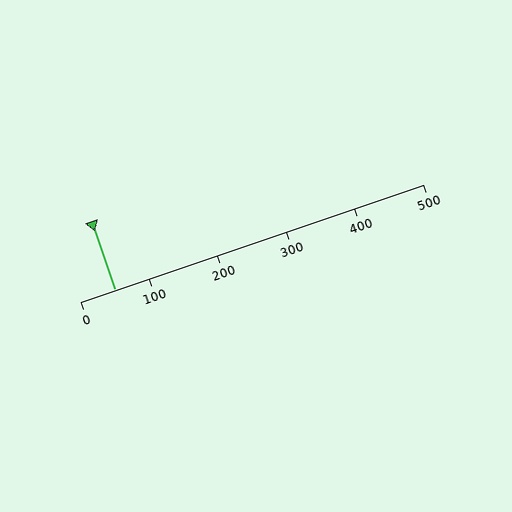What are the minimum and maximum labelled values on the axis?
The axis runs from 0 to 500.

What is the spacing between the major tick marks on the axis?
The major ticks are spaced 100 apart.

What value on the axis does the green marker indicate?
The marker indicates approximately 50.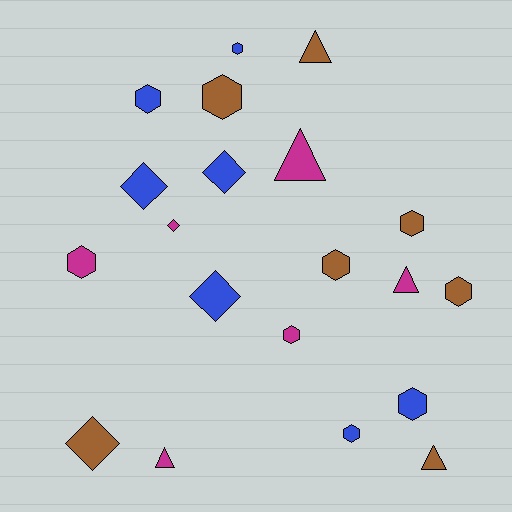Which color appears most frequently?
Brown, with 7 objects.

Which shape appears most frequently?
Hexagon, with 10 objects.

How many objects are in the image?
There are 20 objects.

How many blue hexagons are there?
There are 4 blue hexagons.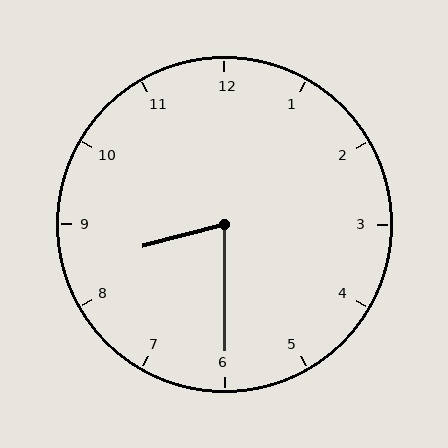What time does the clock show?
8:30.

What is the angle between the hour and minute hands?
Approximately 75 degrees.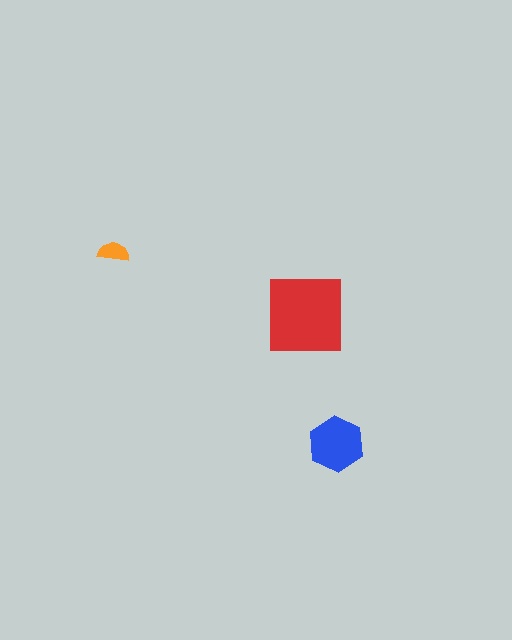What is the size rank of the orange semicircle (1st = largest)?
3rd.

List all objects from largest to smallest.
The red square, the blue hexagon, the orange semicircle.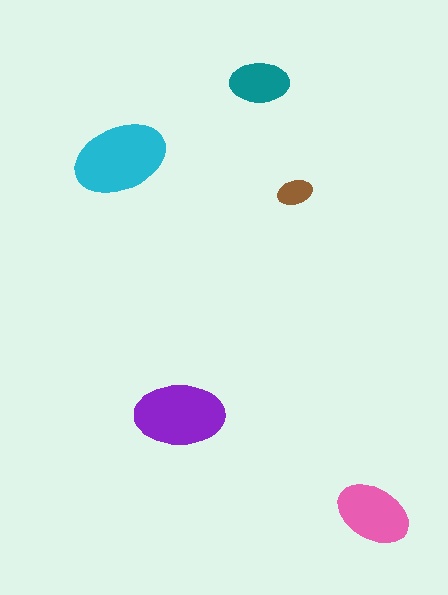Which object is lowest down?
The pink ellipse is bottommost.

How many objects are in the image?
There are 5 objects in the image.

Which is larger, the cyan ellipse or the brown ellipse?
The cyan one.